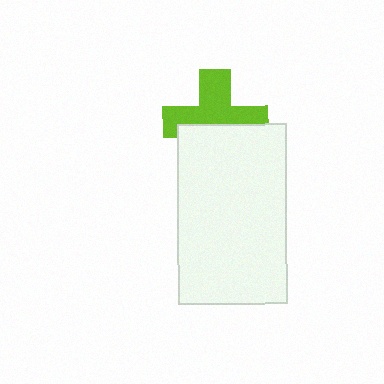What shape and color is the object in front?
The object in front is a white rectangle.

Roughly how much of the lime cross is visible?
About half of it is visible (roughly 57%).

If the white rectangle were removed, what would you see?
You would see the complete lime cross.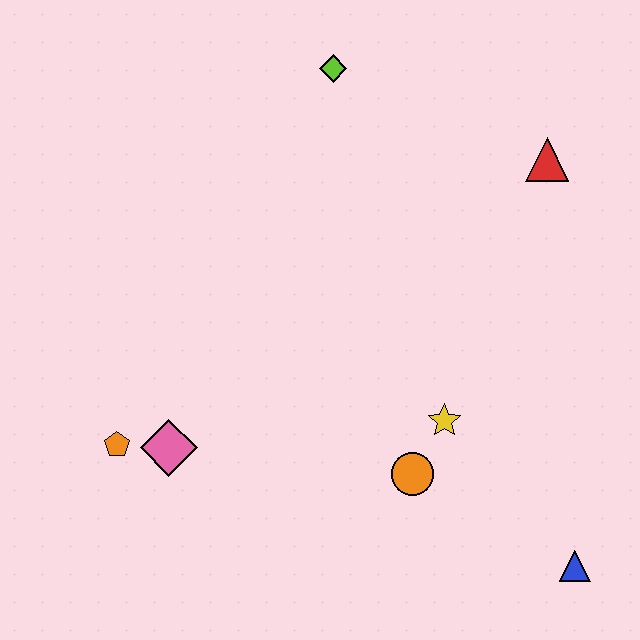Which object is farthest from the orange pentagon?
The red triangle is farthest from the orange pentagon.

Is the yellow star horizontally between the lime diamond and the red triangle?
Yes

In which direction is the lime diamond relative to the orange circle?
The lime diamond is above the orange circle.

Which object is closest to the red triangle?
The lime diamond is closest to the red triangle.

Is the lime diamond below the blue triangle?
No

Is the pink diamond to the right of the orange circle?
No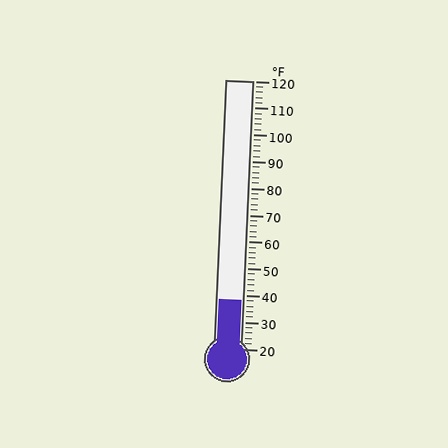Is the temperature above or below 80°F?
The temperature is below 80°F.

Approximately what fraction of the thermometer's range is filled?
The thermometer is filled to approximately 20% of its range.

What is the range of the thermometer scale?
The thermometer scale ranges from 20°F to 120°F.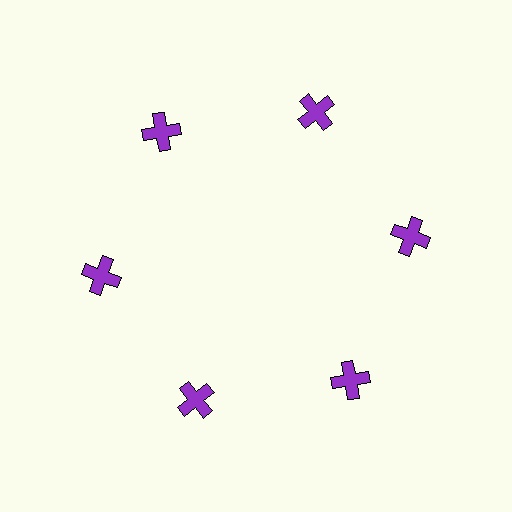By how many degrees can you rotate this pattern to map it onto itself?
The pattern maps onto itself every 60 degrees of rotation.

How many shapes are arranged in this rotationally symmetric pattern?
There are 6 shapes, arranged in 6 groups of 1.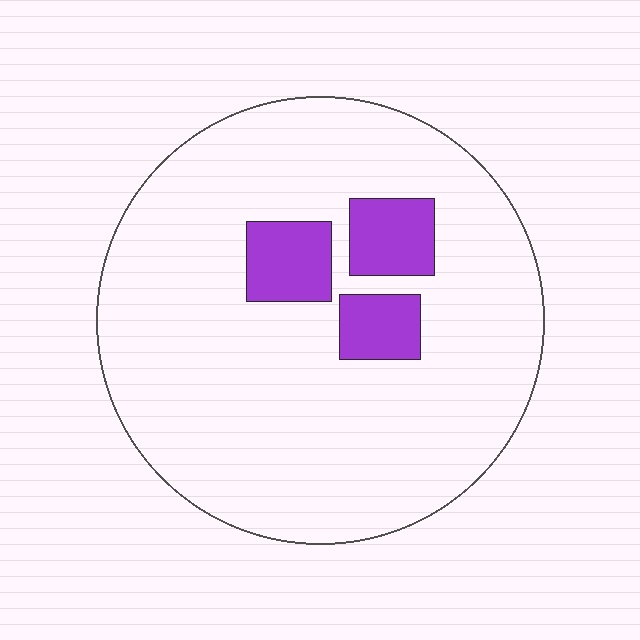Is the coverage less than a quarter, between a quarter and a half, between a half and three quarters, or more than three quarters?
Less than a quarter.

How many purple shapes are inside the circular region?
3.